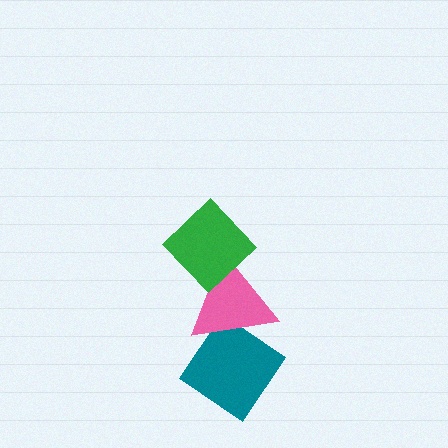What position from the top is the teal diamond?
The teal diamond is 3rd from the top.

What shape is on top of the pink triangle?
The green diamond is on top of the pink triangle.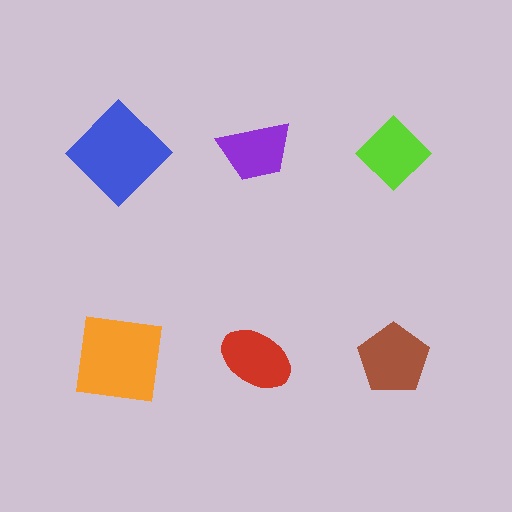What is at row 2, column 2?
A red ellipse.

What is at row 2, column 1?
An orange square.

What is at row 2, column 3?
A brown pentagon.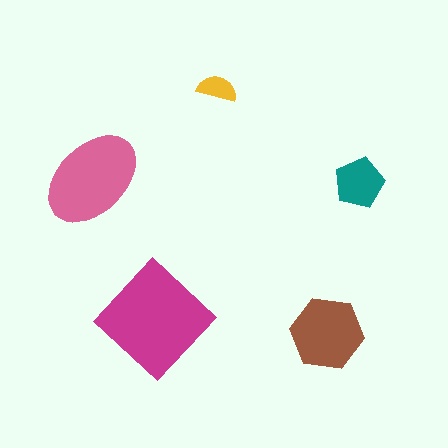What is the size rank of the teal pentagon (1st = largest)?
4th.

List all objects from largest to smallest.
The magenta diamond, the pink ellipse, the brown hexagon, the teal pentagon, the yellow semicircle.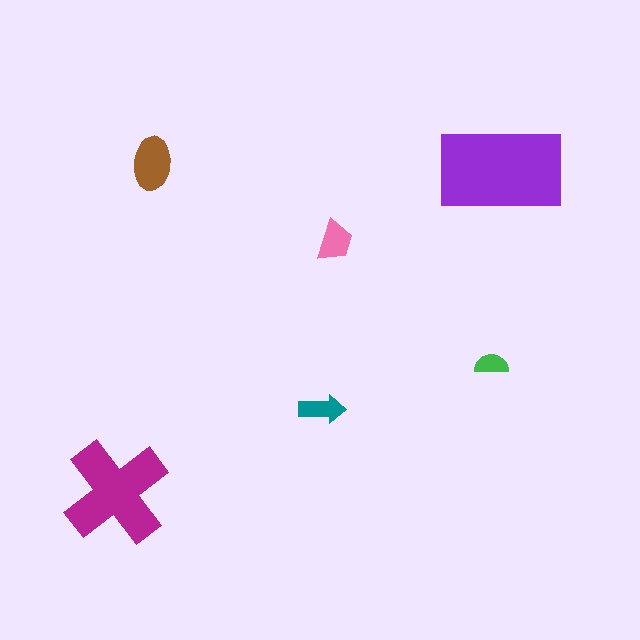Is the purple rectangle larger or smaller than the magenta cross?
Larger.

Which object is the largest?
The purple rectangle.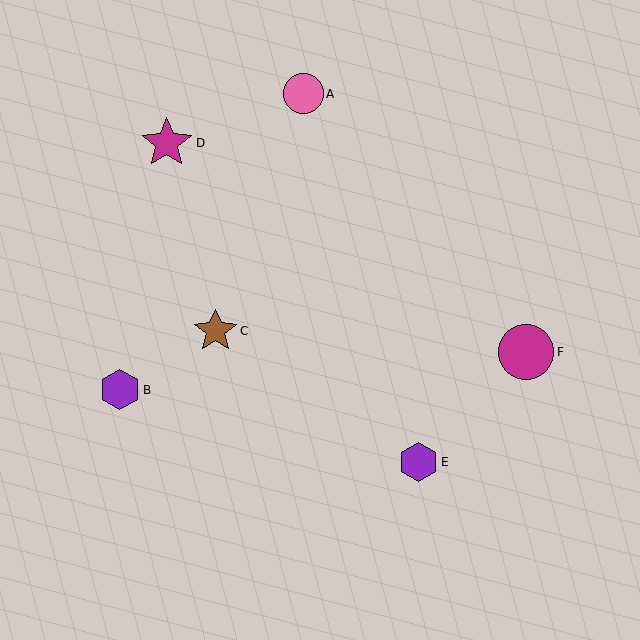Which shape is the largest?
The magenta circle (labeled F) is the largest.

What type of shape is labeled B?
Shape B is a purple hexagon.